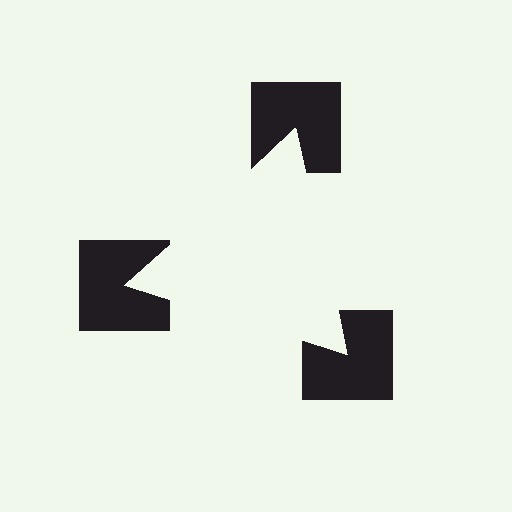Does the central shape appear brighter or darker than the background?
It typically appears slightly brighter than the background, even though no actual brightness change is drawn.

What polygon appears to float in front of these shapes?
An illusory triangle — its edges are inferred from the aligned wedge cuts in the notched squares, not physically drawn.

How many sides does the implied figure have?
3 sides.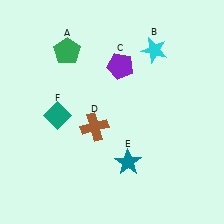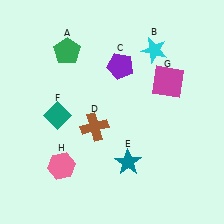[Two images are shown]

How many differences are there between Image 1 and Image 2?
There are 2 differences between the two images.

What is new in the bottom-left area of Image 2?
A pink hexagon (H) was added in the bottom-left area of Image 2.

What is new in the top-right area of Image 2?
A magenta square (G) was added in the top-right area of Image 2.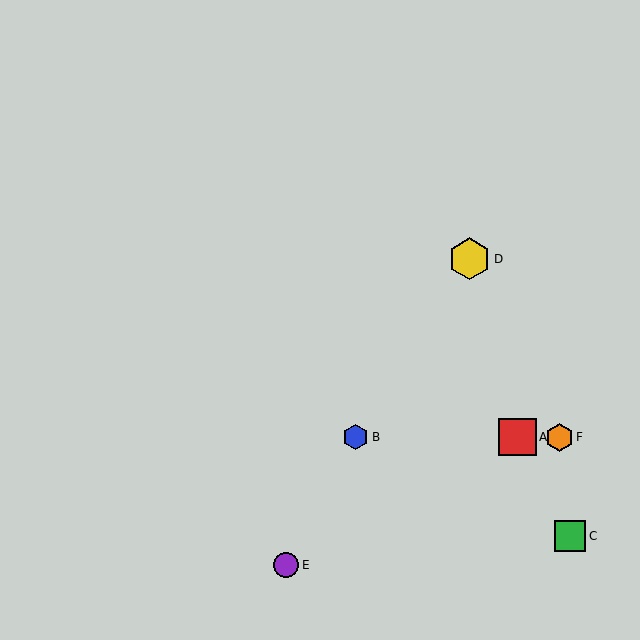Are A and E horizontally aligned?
No, A is at y≈437 and E is at y≈565.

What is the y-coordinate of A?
Object A is at y≈437.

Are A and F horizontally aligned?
Yes, both are at y≈437.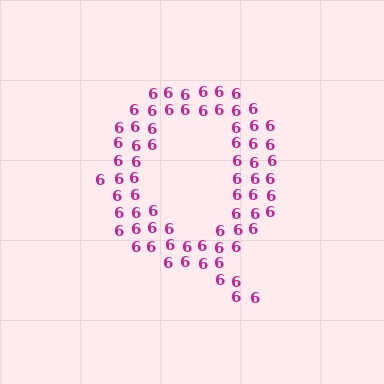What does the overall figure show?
The overall figure shows the letter Q.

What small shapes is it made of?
It is made of small digit 6's.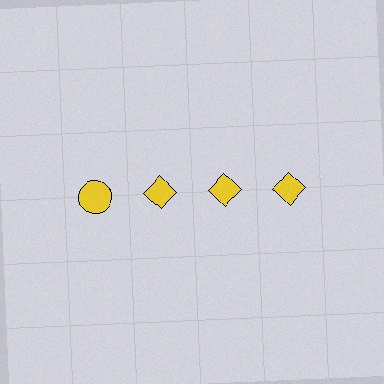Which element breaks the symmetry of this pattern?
The yellow circle in the top row, leftmost column breaks the symmetry. All other shapes are yellow diamonds.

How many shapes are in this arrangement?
There are 4 shapes arranged in a grid pattern.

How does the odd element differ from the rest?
It has a different shape: circle instead of diamond.